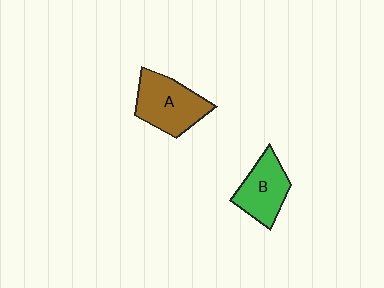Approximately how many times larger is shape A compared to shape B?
Approximately 1.2 times.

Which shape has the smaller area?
Shape B (green).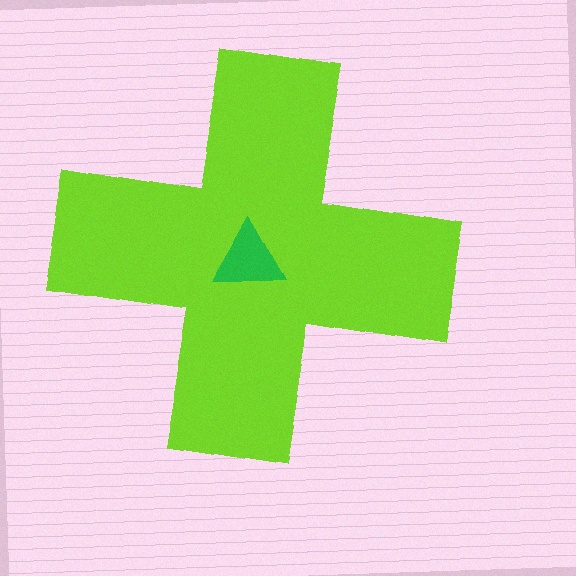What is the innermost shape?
The green triangle.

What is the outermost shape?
The lime cross.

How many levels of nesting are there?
2.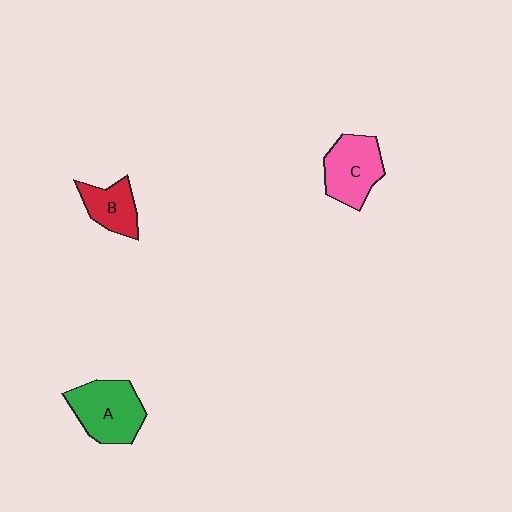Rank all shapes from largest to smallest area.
From largest to smallest: A (green), C (pink), B (red).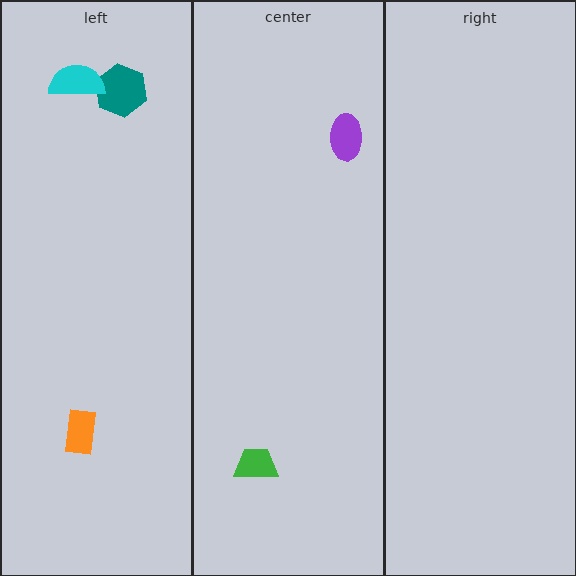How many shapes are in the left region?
3.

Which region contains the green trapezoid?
The center region.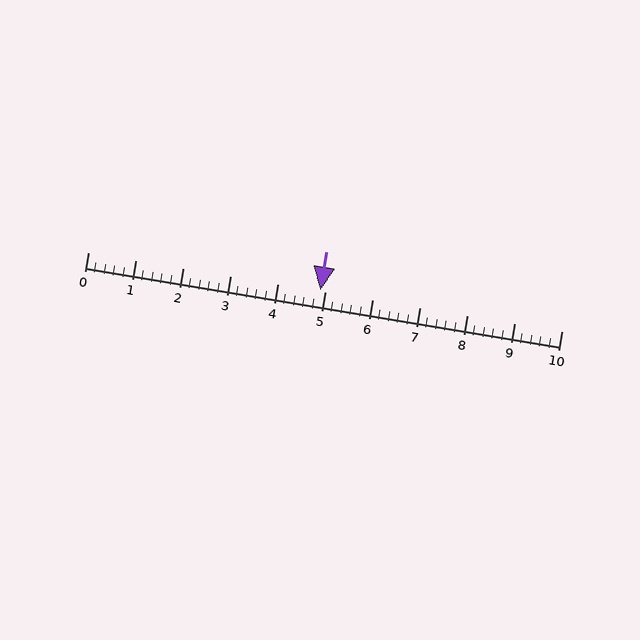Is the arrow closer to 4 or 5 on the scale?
The arrow is closer to 5.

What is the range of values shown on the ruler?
The ruler shows values from 0 to 10.